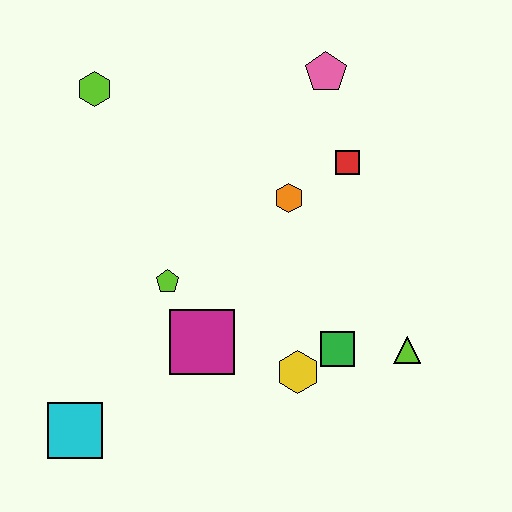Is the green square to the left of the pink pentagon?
No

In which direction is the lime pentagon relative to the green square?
The lime pentagon is to the left of the green square.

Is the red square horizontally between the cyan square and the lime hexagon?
No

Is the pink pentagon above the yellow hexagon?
Yes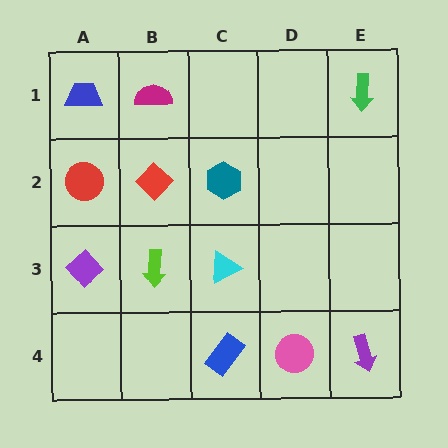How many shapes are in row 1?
3 shapes.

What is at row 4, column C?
A blue rectangle.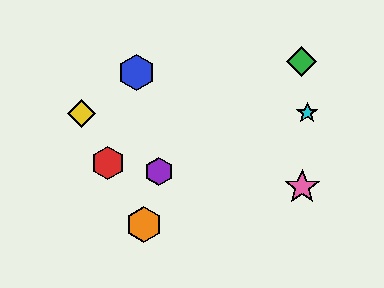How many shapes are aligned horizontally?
2 shapes (the yellow diamond, the cyan star) are aligned horizontally.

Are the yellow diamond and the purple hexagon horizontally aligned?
No, the yellow diamond is at y≈113 and the purple hexagon is at y≈172.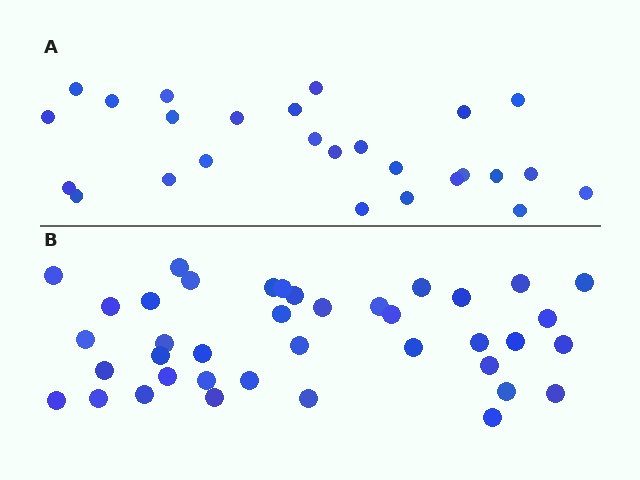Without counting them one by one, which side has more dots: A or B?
Region B (the bottom region) has more dots.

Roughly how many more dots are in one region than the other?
Region B has approximately 15 more dots than region A.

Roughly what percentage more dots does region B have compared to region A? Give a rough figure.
About 50% more.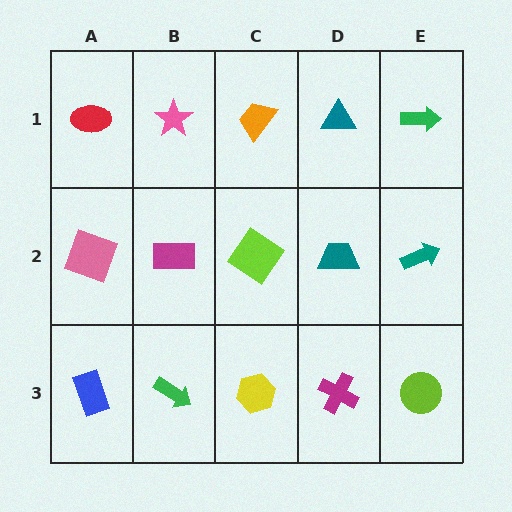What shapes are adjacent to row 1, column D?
A teal trapezoid (row 2, column D), an orange trapezoid (row 1, column C), a green arrow (row 1, column E).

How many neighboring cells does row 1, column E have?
2.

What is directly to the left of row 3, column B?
A blue rectangle.